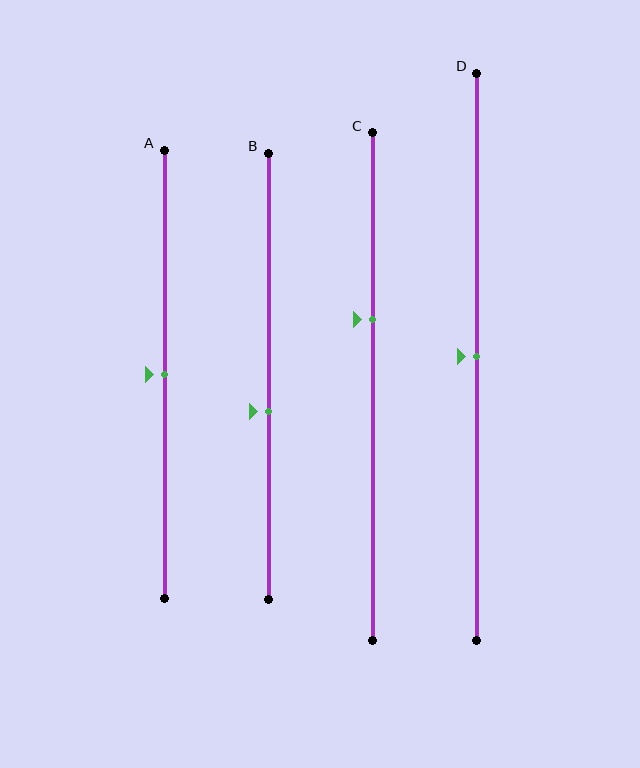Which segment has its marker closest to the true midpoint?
Segment A has its marker closest to the true midpoint.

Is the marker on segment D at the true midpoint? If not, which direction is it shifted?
Yes, the marker on segment D is at the true midpoint.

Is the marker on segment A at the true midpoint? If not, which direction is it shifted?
Yes, the marker on segment A is at the true midpoint.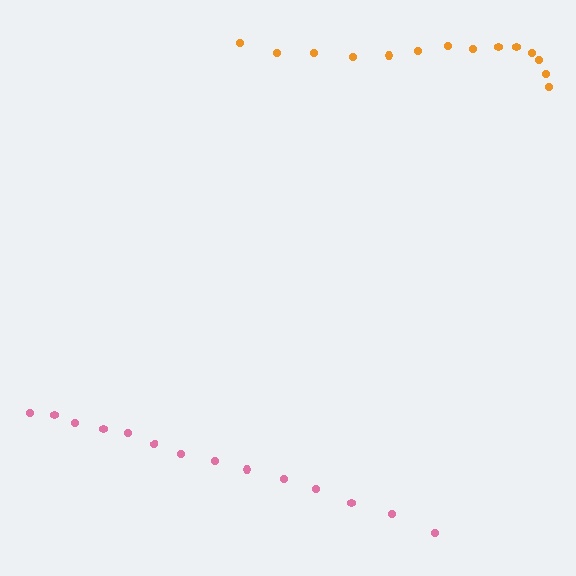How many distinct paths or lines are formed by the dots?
There are 2 distinct paths.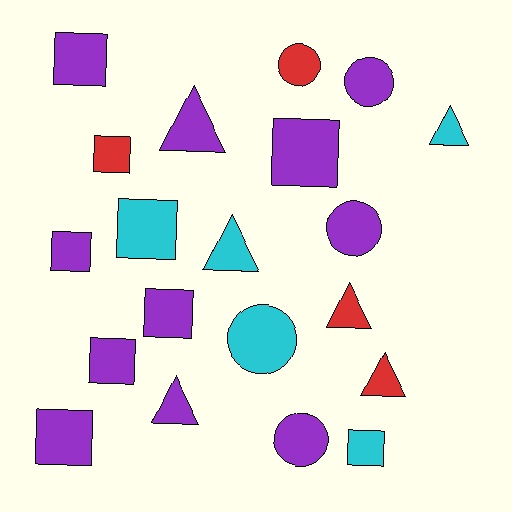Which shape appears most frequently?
Square, with 9 objects.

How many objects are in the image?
There are 20 objects.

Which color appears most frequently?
Purple, with 11 objects.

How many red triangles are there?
There are 2 red triangles.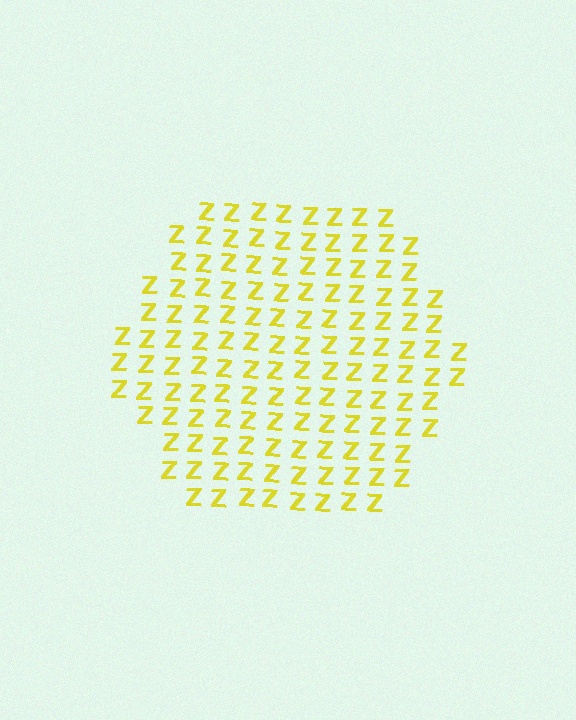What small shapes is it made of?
It is made of small letter Z's.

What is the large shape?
The large shape is a hexagon.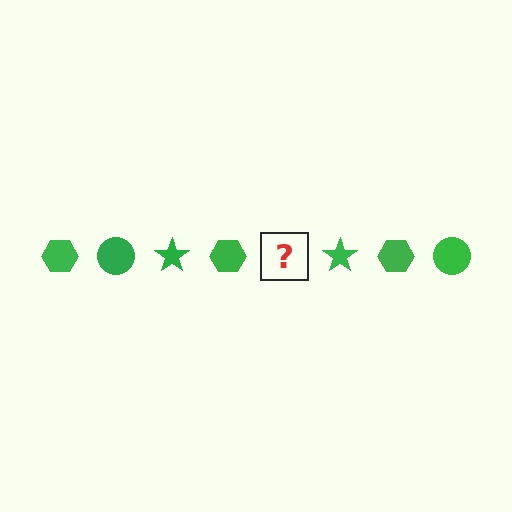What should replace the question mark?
The question mark should be replaced with a green circle.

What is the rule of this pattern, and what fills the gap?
The rule is that the pattern cycles through hexagon, circle, star shapes in green. The gap should be filled with a green circle.